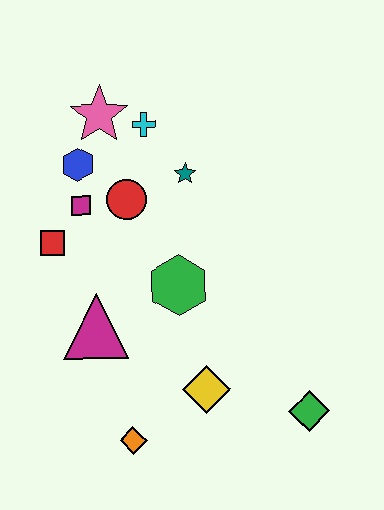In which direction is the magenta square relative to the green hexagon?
The magenta square is to the left of the green hexagon.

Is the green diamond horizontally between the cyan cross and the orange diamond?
No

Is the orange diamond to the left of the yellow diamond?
Yes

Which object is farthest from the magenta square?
The green diamond is farthest from the magenta square.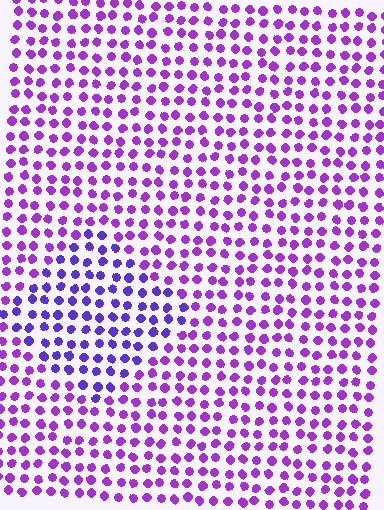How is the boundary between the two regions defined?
The boundary is defined purely by a slight shift in hue (about 28 degrees). Spacing, size, and orientation are identical on both sides.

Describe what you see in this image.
The image is filled with small purple elements in a uniform arrangement. A diamond-shaped region is visible where the elements are tinted to a slightly different hue, forming a subtle color boundary.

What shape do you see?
I see a diamond.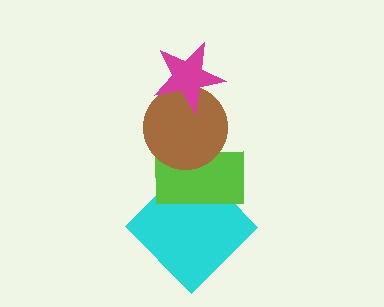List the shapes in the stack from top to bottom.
From top to bottom: the magenta star, the brown circle, the lime rectangle, the cyan diamond.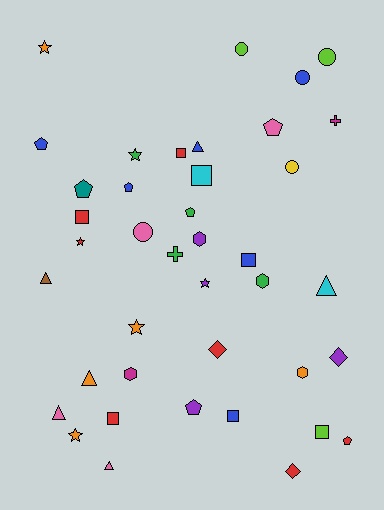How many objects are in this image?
There are 40 objects.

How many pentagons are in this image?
There are 7 pentagons.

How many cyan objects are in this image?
There are 2 cyan objects.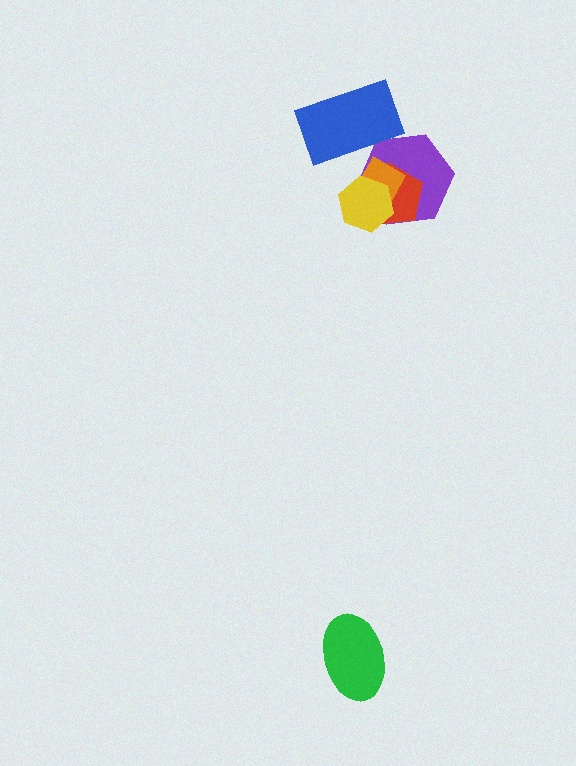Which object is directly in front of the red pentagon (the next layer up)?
The orange diamond is directly in front of the red pentagon.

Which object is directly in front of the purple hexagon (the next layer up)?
The red pentagon is directly in front of the purple hexagon.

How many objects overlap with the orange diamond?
3 objects overlap with the orange diamond.